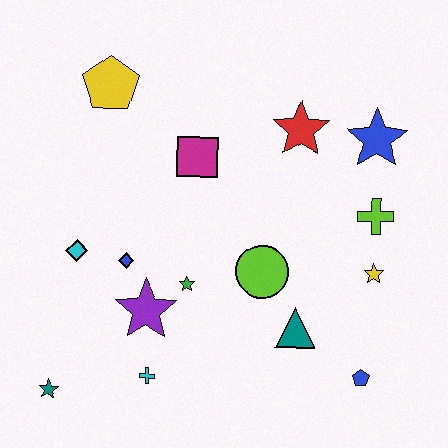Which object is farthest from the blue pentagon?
The yellow pentagon is farthest from the blue pentagon.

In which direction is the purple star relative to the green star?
The purple star is to the left of the green star.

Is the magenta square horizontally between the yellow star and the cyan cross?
Yes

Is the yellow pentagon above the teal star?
Yes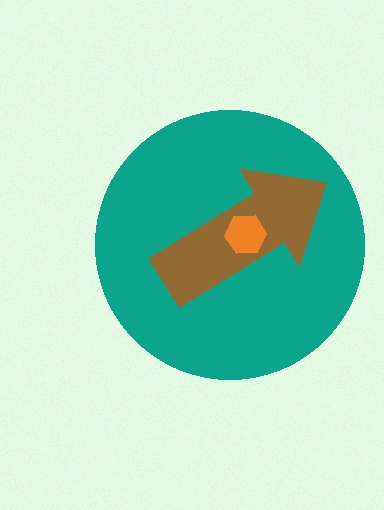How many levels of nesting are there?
3.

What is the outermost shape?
The teal circle.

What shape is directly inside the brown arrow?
The orange hexagon.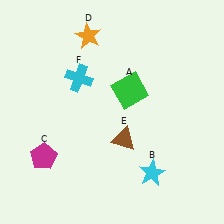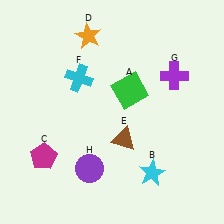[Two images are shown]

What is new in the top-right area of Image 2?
A purple cross (G) was added in the top-right area of Image 2.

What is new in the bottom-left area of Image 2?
A purple circle (H) was added in the bottom-left area of Image 2.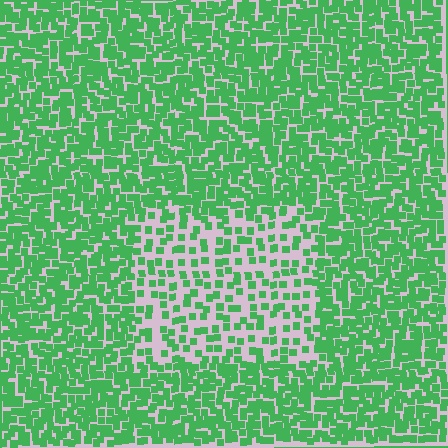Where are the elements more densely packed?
The elements are more densely packed outside the rectangle boundary.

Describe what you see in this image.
The image contains small green elements arranged at two different densities. A rectangle-shaped region is visible where the elements are less densely packed than the surrounding area.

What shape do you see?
I see a rectangle.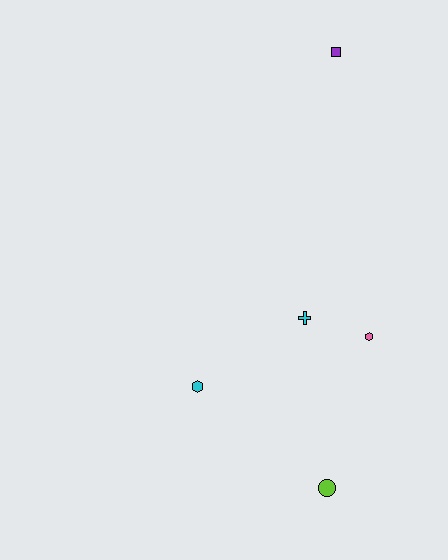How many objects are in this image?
There are 5 objects.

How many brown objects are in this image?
There are no brown objects.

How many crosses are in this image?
There is 1 cross.